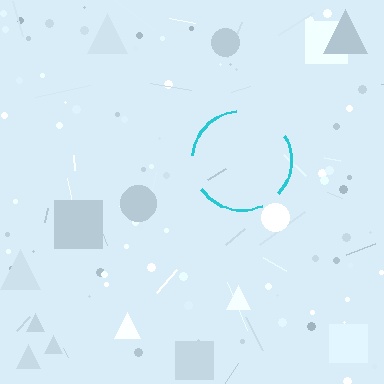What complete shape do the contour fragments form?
The contour fragments form a circle.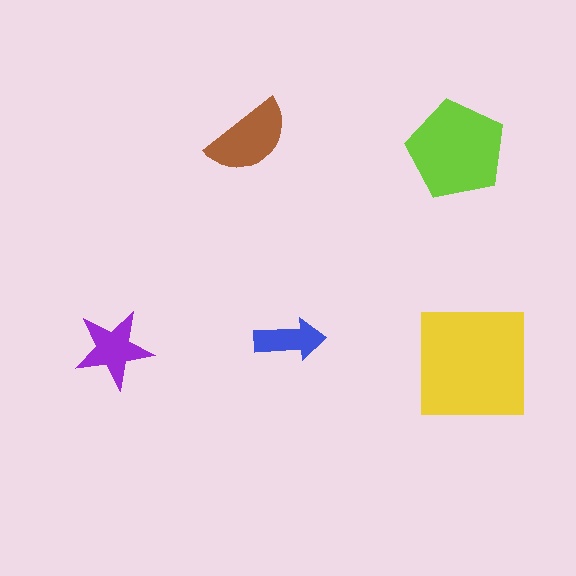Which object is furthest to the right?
The yellow square is rightmost.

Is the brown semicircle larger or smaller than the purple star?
Larger.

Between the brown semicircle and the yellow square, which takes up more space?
The yellow square.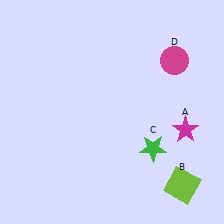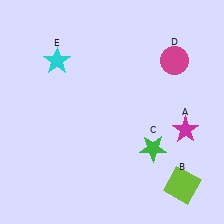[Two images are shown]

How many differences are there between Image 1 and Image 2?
There is 1 difference between the two images.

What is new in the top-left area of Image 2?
A cyan star (E) was added in the top-left area of Image 2.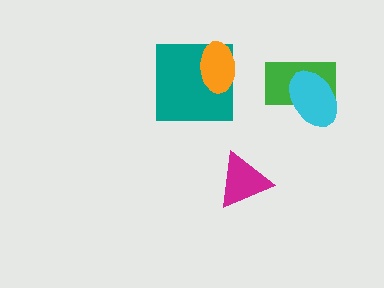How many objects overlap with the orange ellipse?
1 object overlaps with the orange ellipse.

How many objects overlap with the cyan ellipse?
1 object overlaps with the cyan ellipse.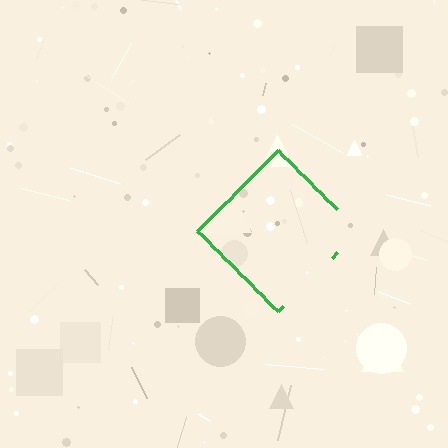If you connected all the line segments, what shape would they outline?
They would outline a diamond.